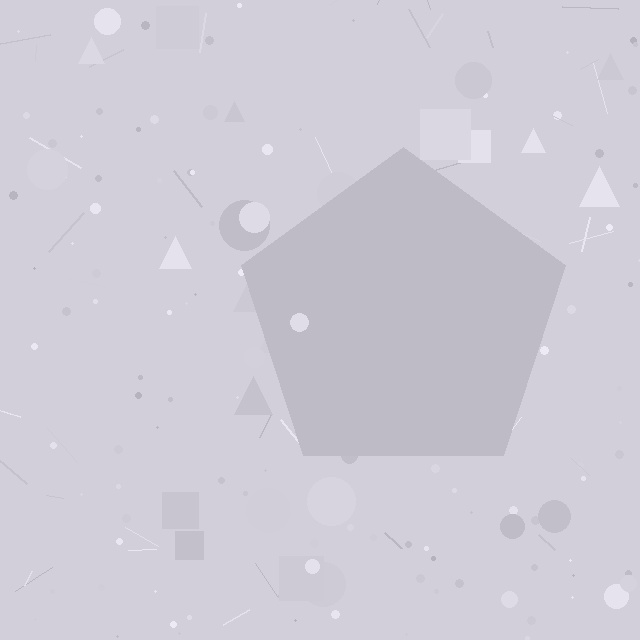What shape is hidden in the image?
A pentagon is hidden in the image.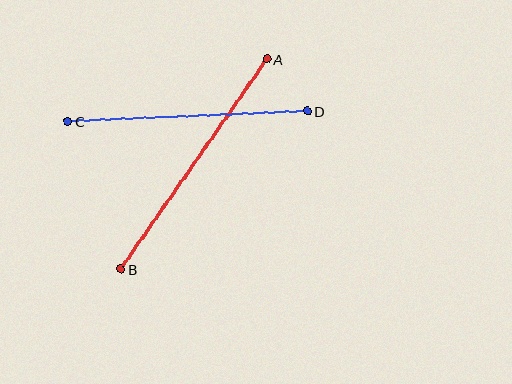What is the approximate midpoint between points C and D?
The midpoint is at approximately (188, 116) pixels.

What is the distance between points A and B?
The distance is approximately 256 pixels.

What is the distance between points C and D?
The distance is approximately 239 pixels.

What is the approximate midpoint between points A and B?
The midpoint is at approximately (194, 164) pixels.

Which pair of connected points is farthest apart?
Points A and B are farthest apart.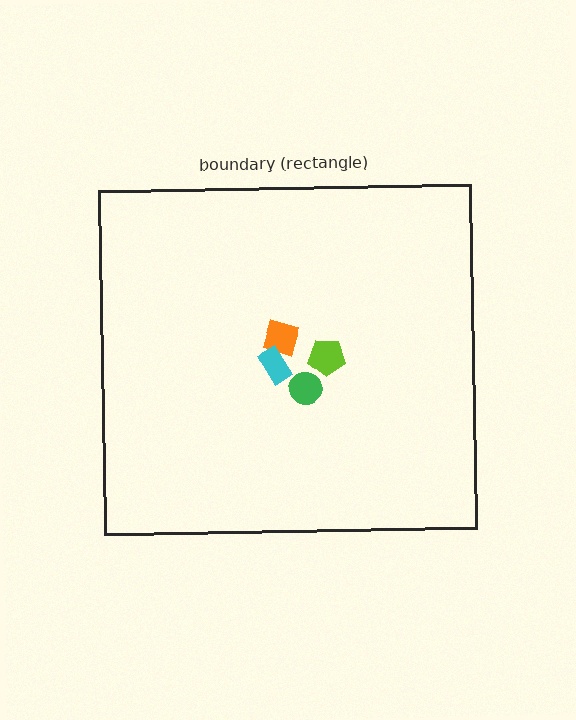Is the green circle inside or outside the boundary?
Inside.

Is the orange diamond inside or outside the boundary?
Inside.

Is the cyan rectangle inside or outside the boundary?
Inside.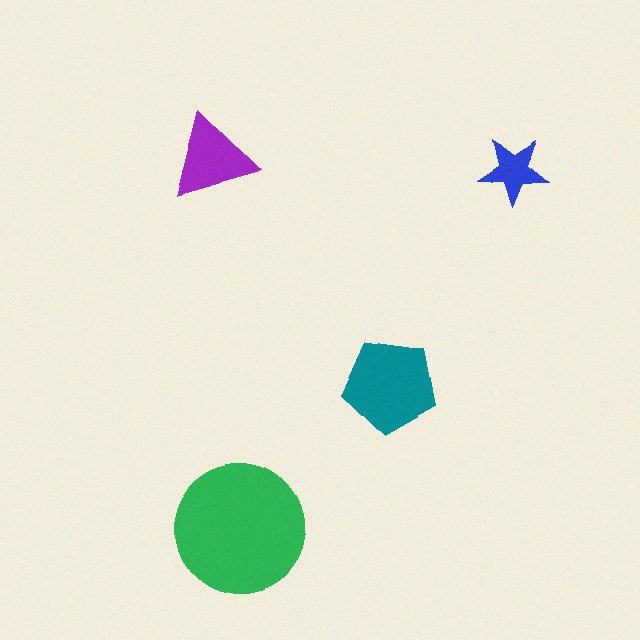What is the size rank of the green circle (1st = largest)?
1st.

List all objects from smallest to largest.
The blue star, the purple triangle, the teal pentagon, the green circle.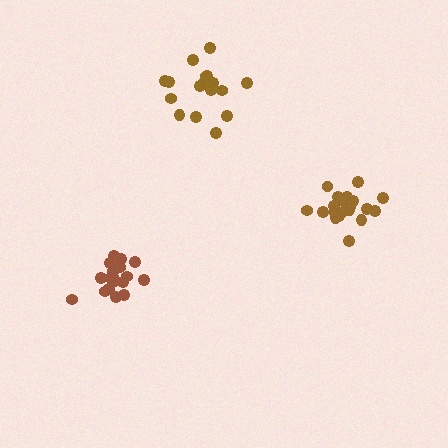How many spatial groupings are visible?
There are 3 spatial groupings.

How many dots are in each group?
Group 1: 21 dots, Group 2: 18 dots, Group 3: 17 dots (56 total).